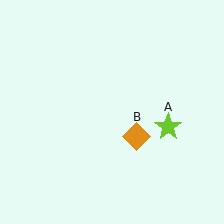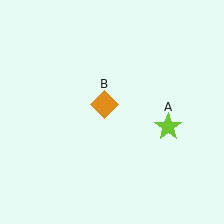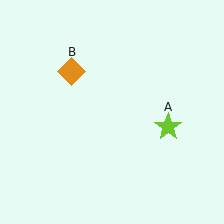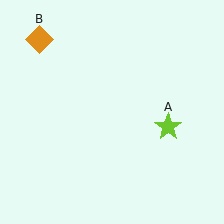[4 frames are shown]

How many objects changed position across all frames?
1 object changed position: orange diamond (object B).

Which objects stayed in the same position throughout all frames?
Lime star (object A) remained stationary.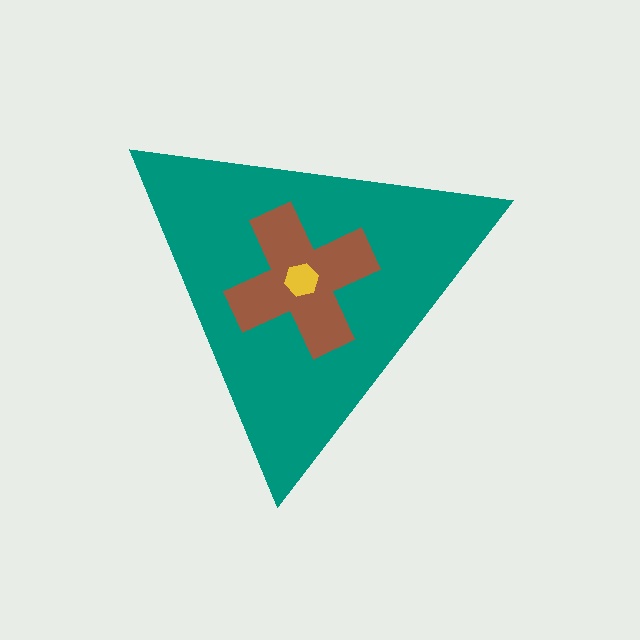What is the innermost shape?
The yellow hexagon.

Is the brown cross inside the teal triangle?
Yes.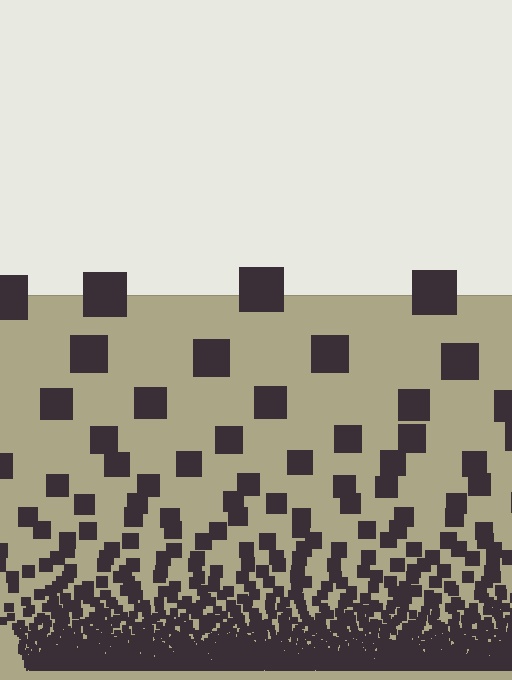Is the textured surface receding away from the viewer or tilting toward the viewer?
The surface appears to tilt toward the viewer. Texture elements get larger and sparser toward the top.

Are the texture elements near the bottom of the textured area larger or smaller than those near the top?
Smaller. The gradient is inverted — elements near the bottom are smaller and denser.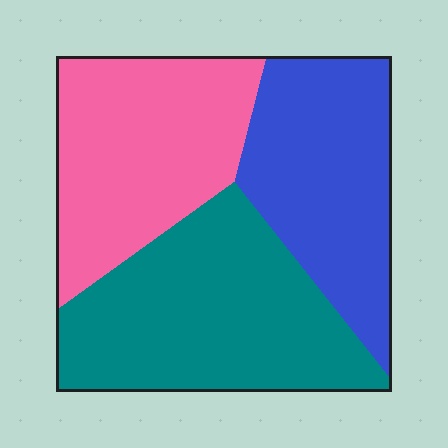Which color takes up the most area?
Teal, at roughly 40%.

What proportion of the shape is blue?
Blue takes up about one third (1/3) of the shape.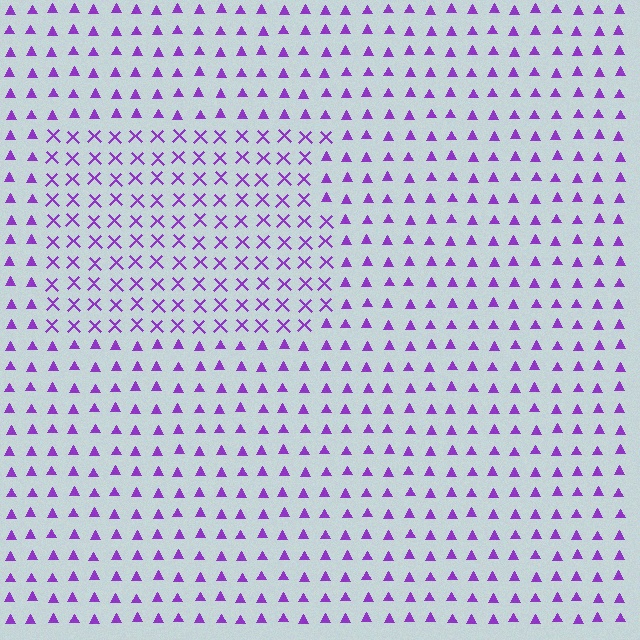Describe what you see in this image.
The image is filled with small purple elements arranged in a uniform grid. A rectangle-shaped region contains X marks, while the surrounding area contains triangles. The boundary is defined purely by the change in element shape.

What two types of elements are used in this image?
The image uses X marks inside the rectangle region and triangles outside it.